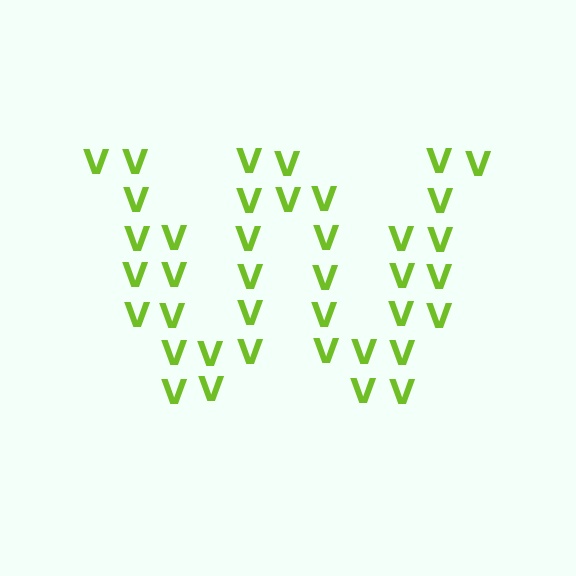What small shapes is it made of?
It is made of small letter V's.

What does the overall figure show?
The overall figure shows the letter W.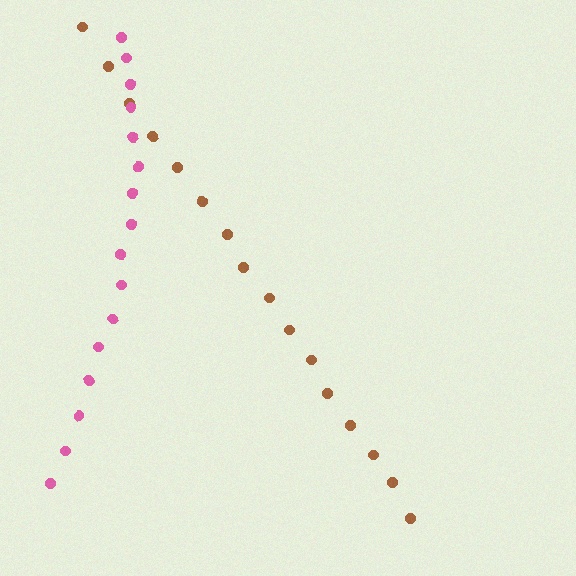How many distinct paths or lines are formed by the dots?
There are 2 distinct paths.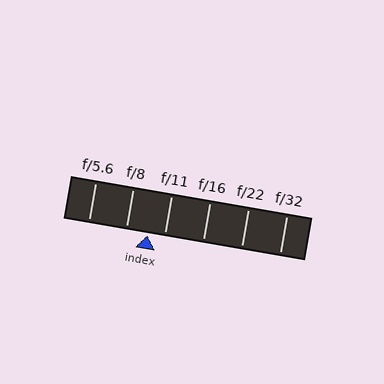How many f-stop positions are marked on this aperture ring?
There are 6 f-stop positions marked.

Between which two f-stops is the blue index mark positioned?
The index mark is between f/8 and f/11.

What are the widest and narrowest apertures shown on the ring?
The widest aperture shown is f/5.6 and the narrowest is f/32.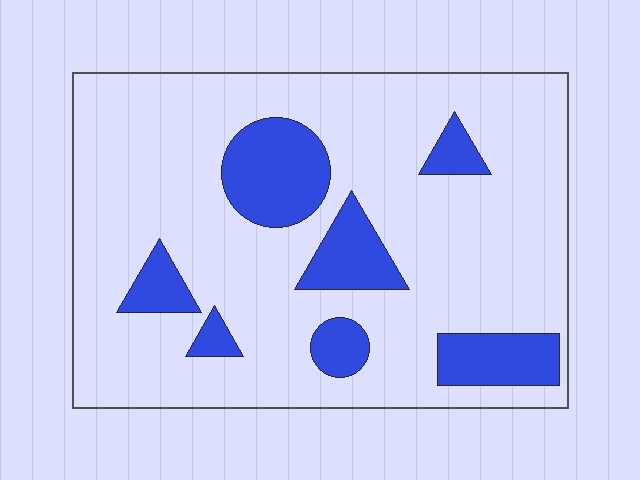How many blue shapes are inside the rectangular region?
7.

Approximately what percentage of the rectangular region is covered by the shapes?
Approximately 20%.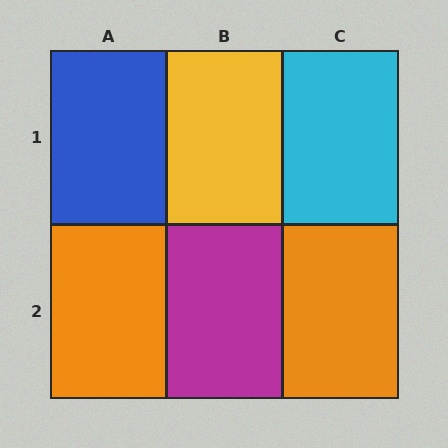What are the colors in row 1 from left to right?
Blue, yellow, cyan.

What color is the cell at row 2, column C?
Orange.